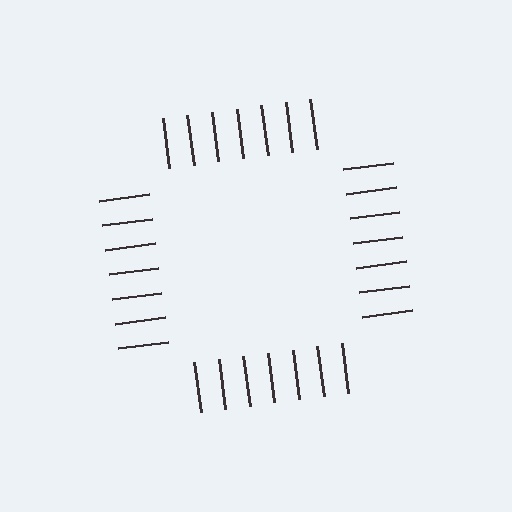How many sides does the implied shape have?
4 sides — the line-ends trace a square.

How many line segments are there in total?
28 — 7 along each of the 4 edges.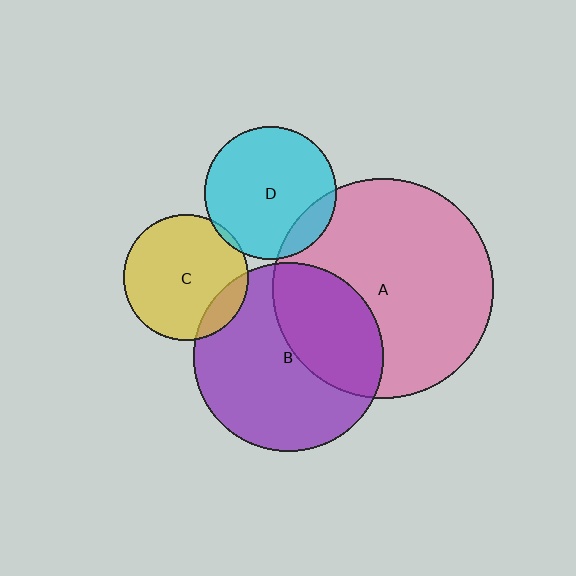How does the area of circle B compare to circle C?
Approximately 2.3 times.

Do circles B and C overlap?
Yes.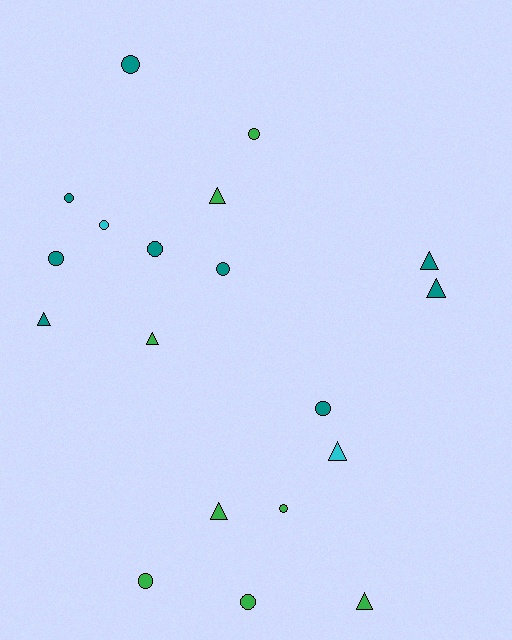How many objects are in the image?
There are 19 objects.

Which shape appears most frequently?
Circle, with 11 objects.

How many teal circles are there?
There are 6 teal circles.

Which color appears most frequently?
Teal, with 9 objects.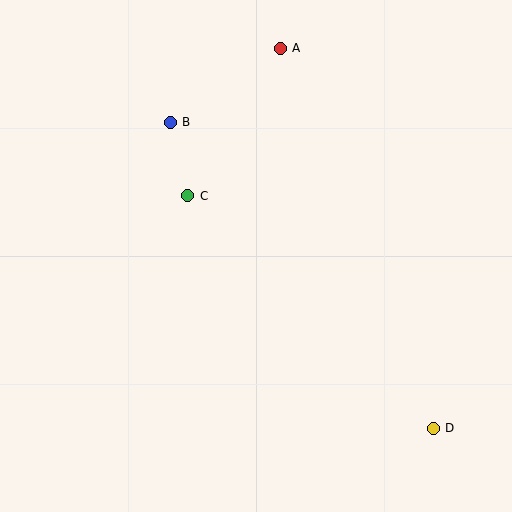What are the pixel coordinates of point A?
Point A is at (280, 48).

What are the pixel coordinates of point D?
Point D is at (433, 428).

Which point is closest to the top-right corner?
Point A is closest to the top-right corner.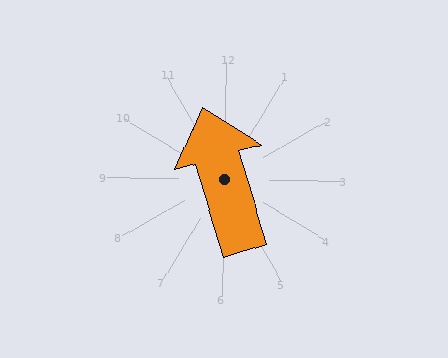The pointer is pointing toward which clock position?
Roughly 11 o'clock.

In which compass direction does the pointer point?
North.